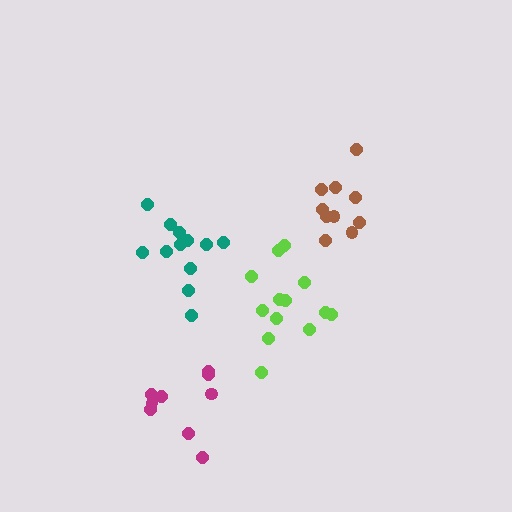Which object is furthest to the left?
The magenta cluster is leftmost.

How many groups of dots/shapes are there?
There are 4 groups.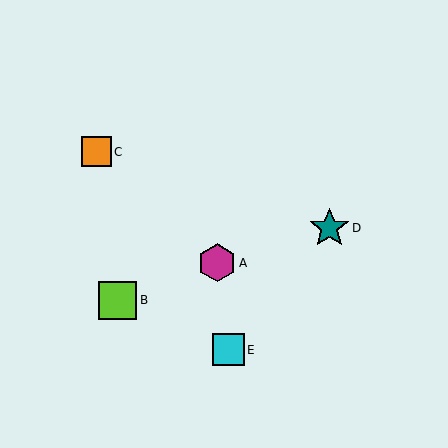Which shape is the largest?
The teal star (labeled D) is the largest.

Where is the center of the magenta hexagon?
The center of the magenta hexagon is at (217, 263).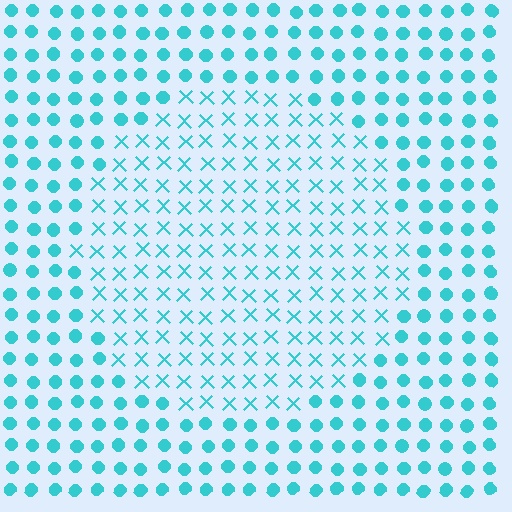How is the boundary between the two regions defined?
The boundary is defined by a change in element shape: X marks inside vs. circles outside. All elements share the same color and spacing.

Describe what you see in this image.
The image is filled with small cyan elements arranged in a uniform grid. A circle-shaped region contains X marks, while the surrounding area contains circles. The boundary is defined purely by the change in element shape.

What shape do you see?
I see a circle.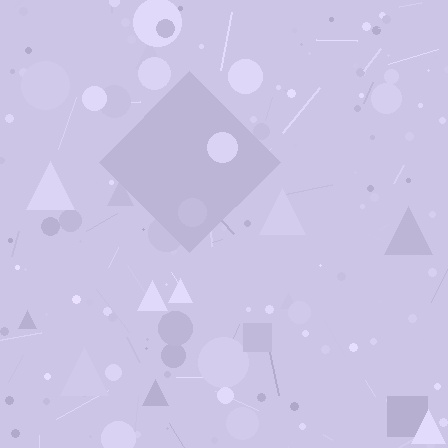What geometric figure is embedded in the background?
A diamond is embedded in the background.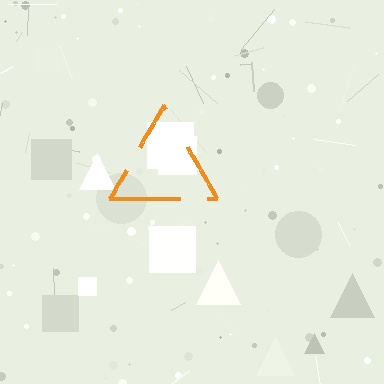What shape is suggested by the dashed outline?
The dashed outline suggests a triangle.